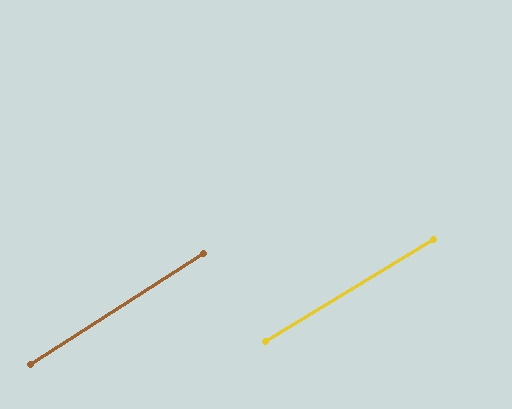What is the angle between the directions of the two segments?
Approximately 1 degree.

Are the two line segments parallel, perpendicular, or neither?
Parallel — their directions differ by only 1.5°.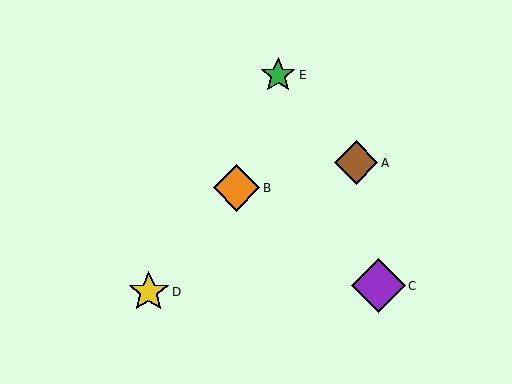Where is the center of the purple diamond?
The center of the purple diamond is at (379, 286).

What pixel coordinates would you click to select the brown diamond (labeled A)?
Click at (356, 163) to select the brown diamond A.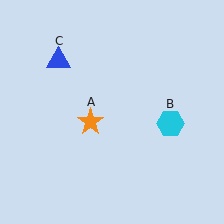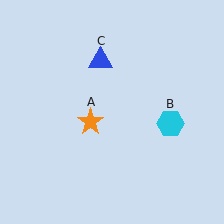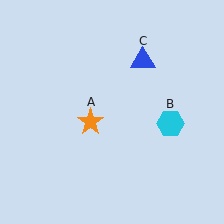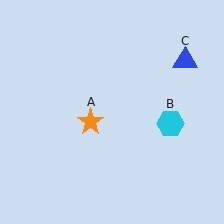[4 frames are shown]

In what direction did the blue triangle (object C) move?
The blue triangle (object C) moved right.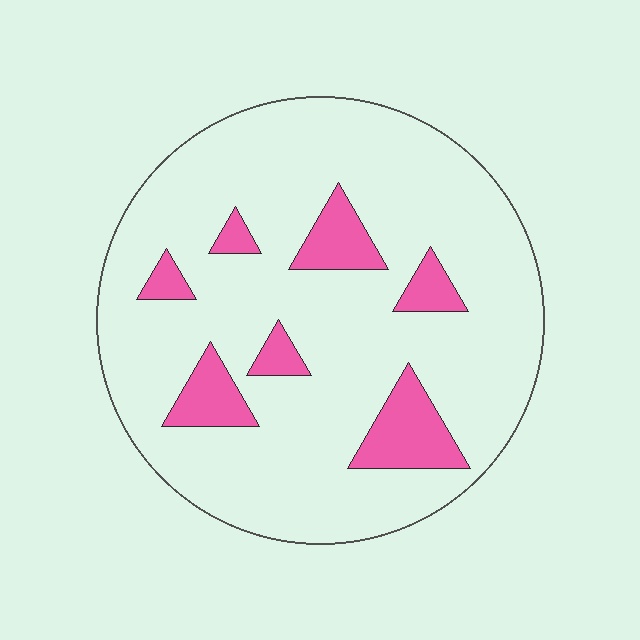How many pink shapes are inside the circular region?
7.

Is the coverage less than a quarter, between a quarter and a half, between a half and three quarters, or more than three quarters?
Less than a quarter.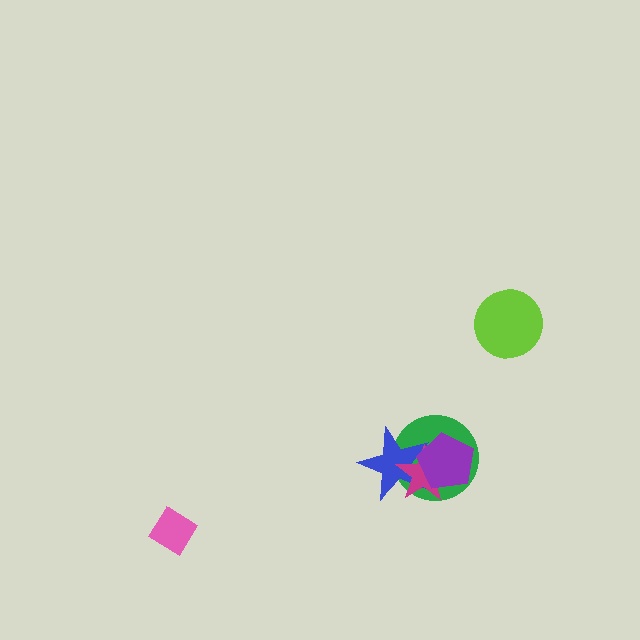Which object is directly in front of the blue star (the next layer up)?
The magenta star is directly in front of the blue star.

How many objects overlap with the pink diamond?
0 objects overlap with the pink diamond.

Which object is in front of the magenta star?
The purple pentagon is in front of the magenta star.